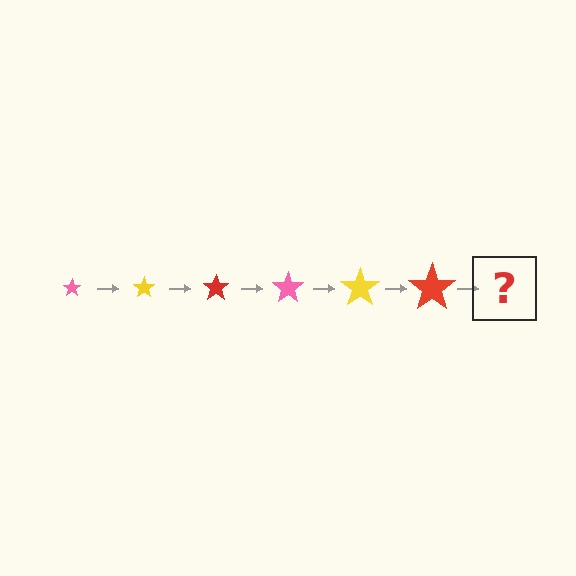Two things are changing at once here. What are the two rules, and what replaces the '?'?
The two rules are that the star grows larger each step and the color cycles through pink, yellow, and red. The '?' should be a pink star, larger than the previous one.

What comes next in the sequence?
The next element should be a pink star, larger than the previous one.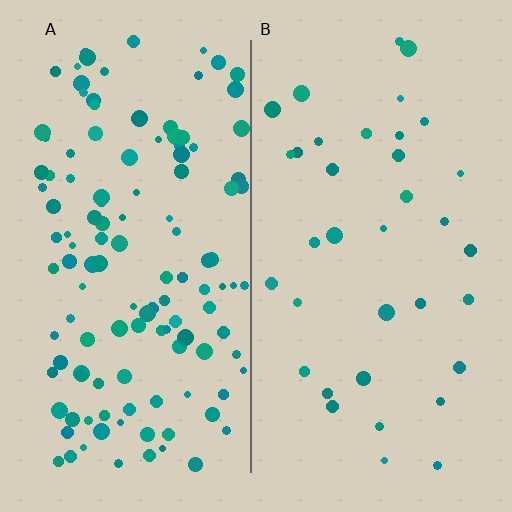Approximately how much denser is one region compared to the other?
Approximately 3.6× — region A over region B.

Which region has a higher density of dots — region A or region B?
A (the left).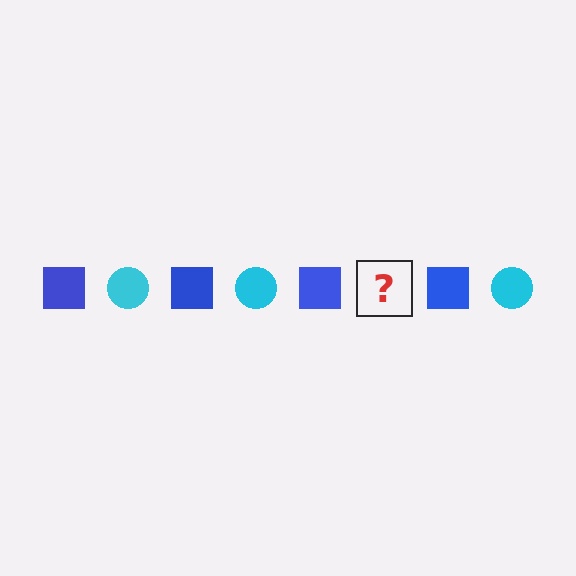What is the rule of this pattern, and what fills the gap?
The rule is that the pattern alternates between blue square and cyan circle. The gap should be filled with a cyan circle.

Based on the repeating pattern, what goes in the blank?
The blank should be a cyan circle.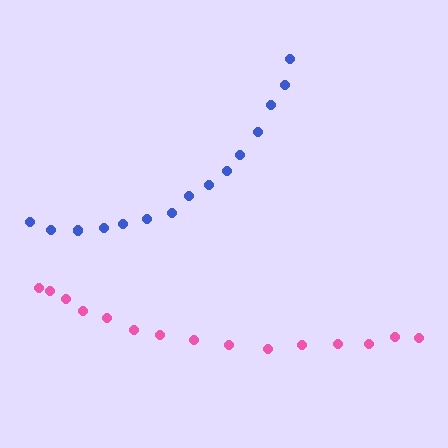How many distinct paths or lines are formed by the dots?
There are 2 distinct paths.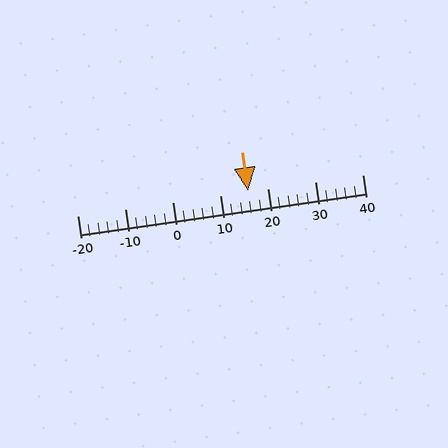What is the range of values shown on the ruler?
The ruler shows values from -20 to 40.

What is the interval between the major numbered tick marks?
The major tick marks are spaced 10 units apart.